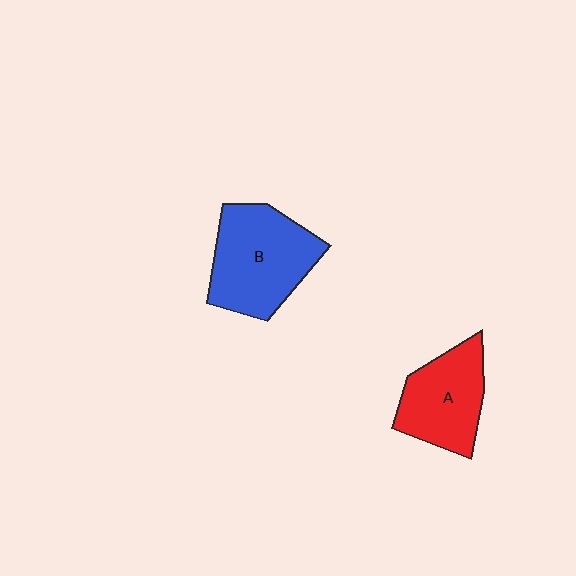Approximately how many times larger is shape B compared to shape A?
Approximately 1.3 times.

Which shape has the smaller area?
Shape A (red).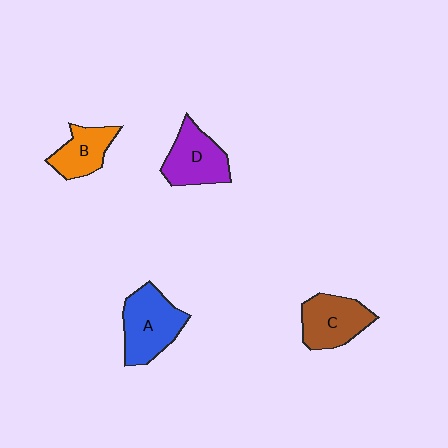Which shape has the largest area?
Shape A (blue).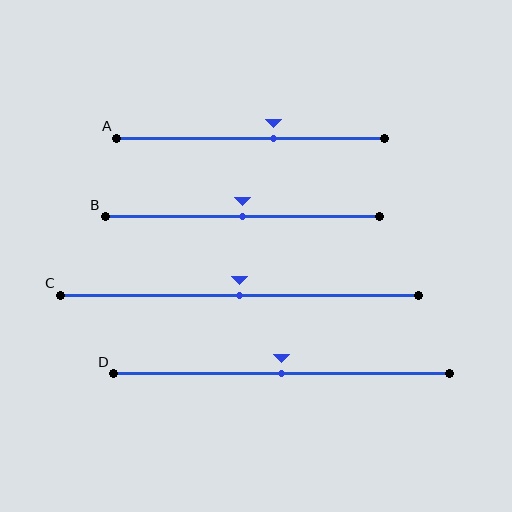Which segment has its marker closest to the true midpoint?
Segment B has its marker closest to the true midpoint.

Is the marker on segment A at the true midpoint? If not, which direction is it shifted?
No, the marker on segment A is shifted to the right by about 8% of the segment length.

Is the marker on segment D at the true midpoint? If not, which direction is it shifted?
Yes, the marker on segment D is at the true midpoint.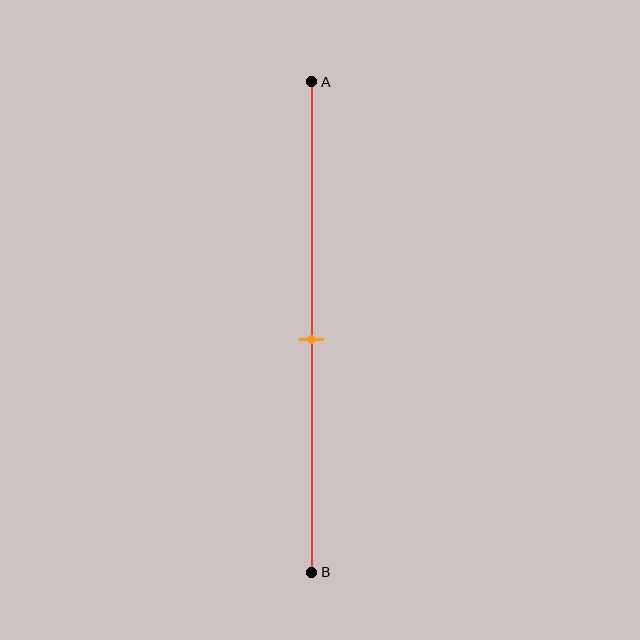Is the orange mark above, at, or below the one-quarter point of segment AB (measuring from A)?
The orange mark is below the one-quarter point of segment AB.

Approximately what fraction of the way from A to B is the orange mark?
The orange mark is approximately 50% of the way from A to B.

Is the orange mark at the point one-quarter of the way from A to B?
No, the mark is at about 50% from A, not at the 25% one-quarter point.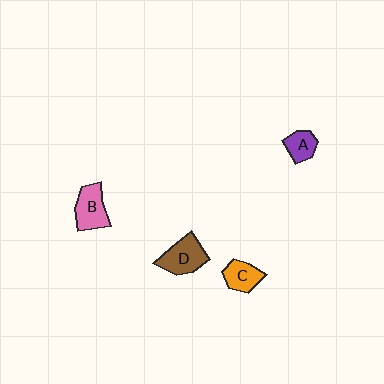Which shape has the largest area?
Shape D (brown).